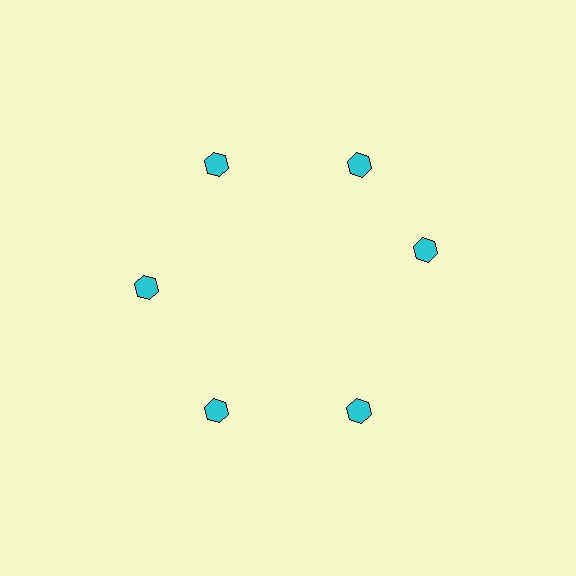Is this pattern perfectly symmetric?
No. The 6 cyan hexagons are arranged in a ring, but one element near the 3 o'clock position is rotated out of alignment along the ring, breaking the 6-fold rotational symmetry.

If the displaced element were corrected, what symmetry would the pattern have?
It would have 6-fold rotational symmetry — the pattern would map onto itself every 60 degrees.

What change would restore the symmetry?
The symmetry would be restored by rotating it back into even spacing with its neighbors so that all 6 hexagons sit at equal angles and equal distance from the center.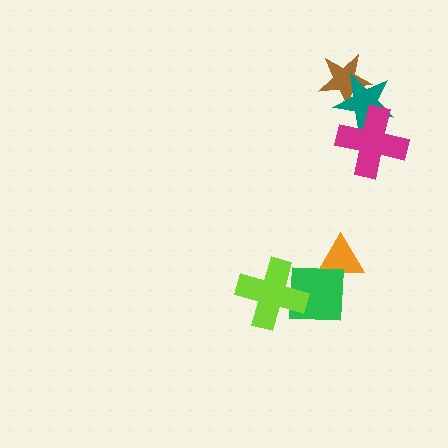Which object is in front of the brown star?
The teal star is in front of the brown star.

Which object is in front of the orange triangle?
The green square is in front of the orange triangle.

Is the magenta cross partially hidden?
No, no other shape covers it.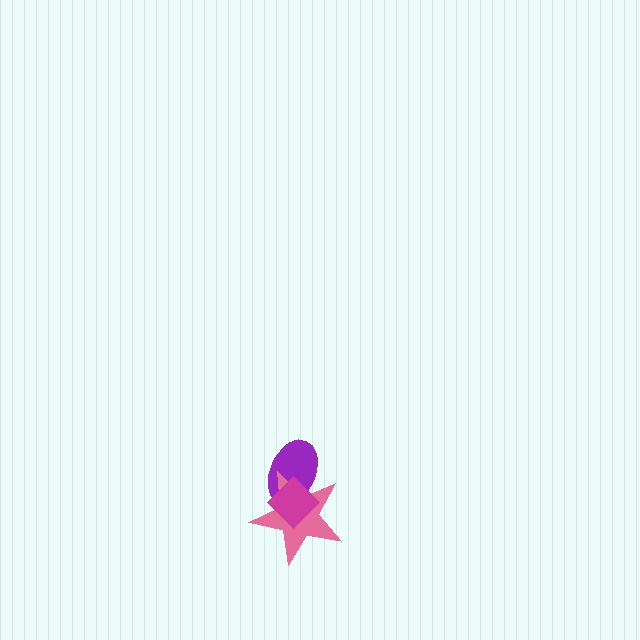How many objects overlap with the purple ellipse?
2 objects overlap with the purple ellipse.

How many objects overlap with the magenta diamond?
2 objects overlap with the magenta diamond.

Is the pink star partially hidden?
Yes, it is partially covered by another shape.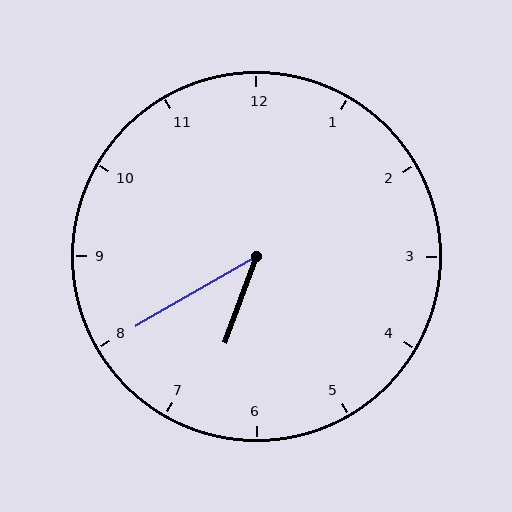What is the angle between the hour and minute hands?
Approximately 40 degrees.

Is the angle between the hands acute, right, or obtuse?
It is acute.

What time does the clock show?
6:40.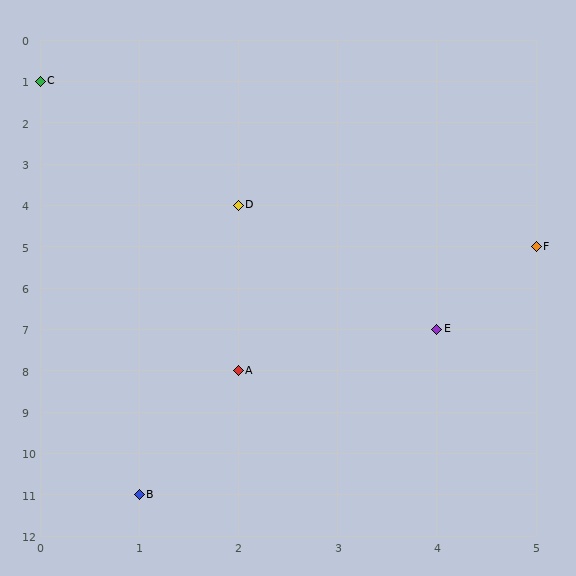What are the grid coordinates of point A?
Point A is at grid coordinates (2, 8).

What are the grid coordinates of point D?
Point D is at grid coordinates (2, 4).